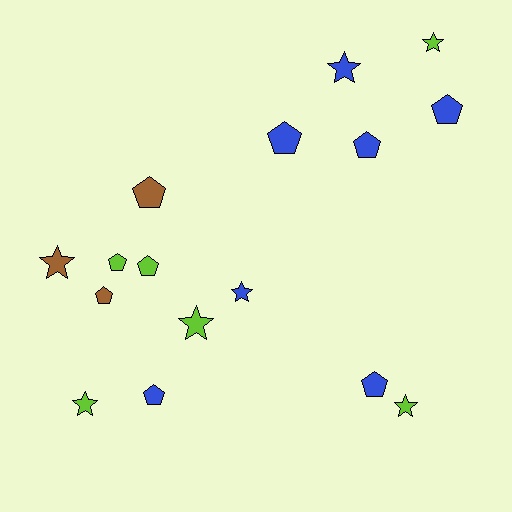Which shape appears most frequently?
Pentagon, with 9 objects.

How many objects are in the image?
There are 16 objects.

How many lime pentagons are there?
There are 2 lime pentagons.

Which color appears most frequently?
Blue, with 7 objects.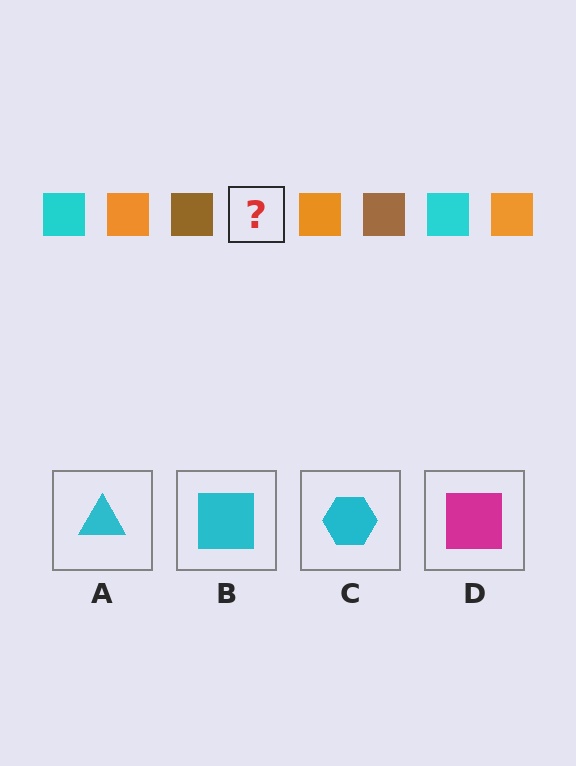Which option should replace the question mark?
Option B.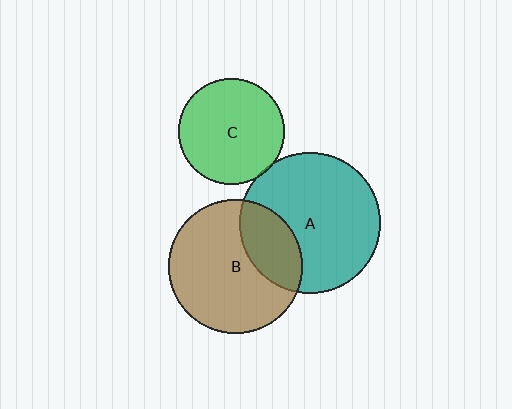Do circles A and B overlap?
Yes.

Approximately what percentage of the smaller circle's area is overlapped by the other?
Approximately 25%.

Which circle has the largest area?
Circle A (teal).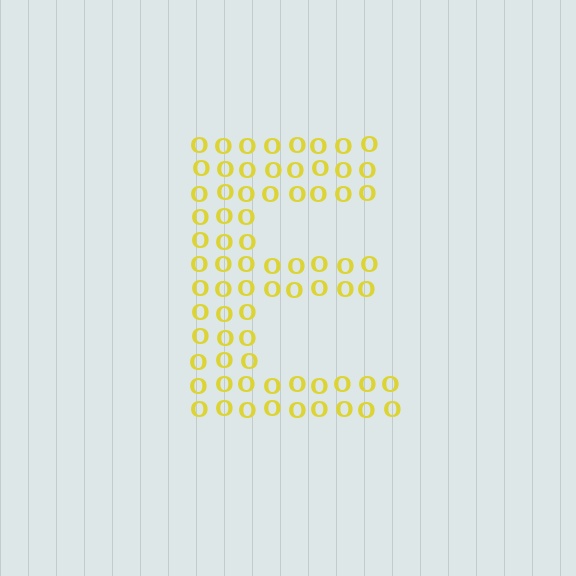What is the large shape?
The large shape is the letter E.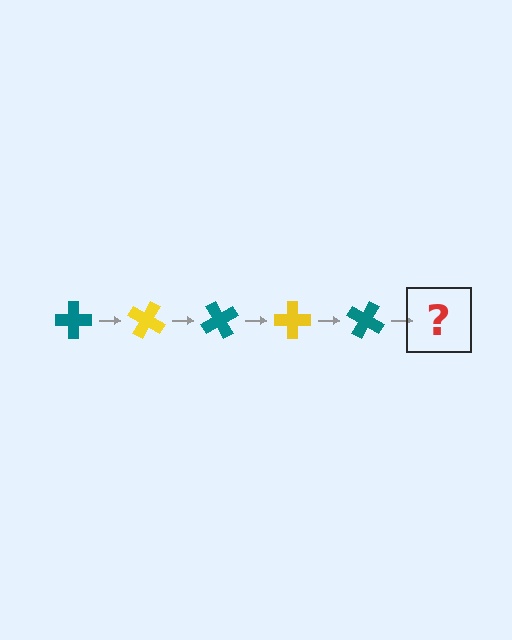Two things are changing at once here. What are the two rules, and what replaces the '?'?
The two rules are that it rotates 30 degrees each step and the color cycles through teal and yellow. The '?' should be a yellow cross, rotated 150 degrees from the start.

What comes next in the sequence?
The next element should be a yellow cross, rotated 150 degrees from the start.